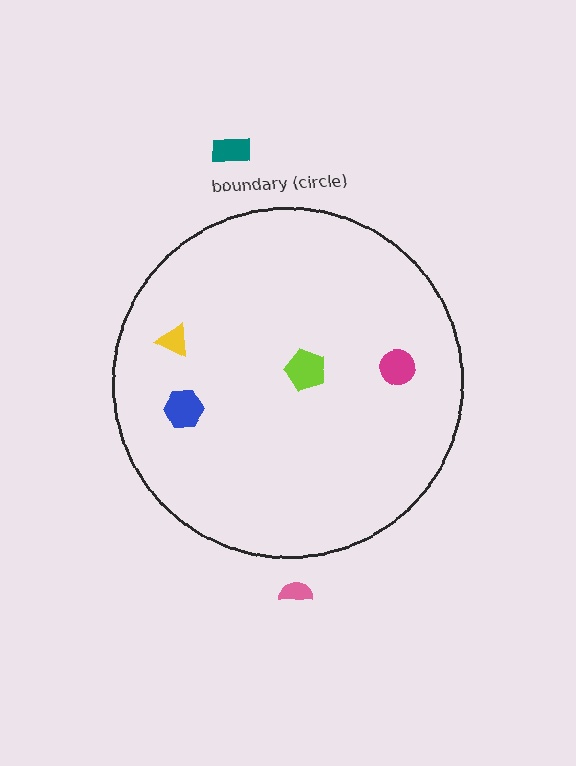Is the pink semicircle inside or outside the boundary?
Outside.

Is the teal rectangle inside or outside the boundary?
Outside.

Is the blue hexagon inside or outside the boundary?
Inside.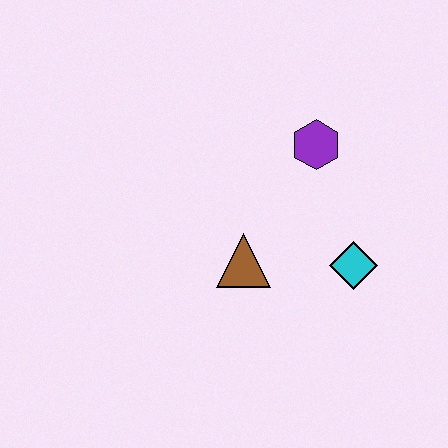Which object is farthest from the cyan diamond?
The purple hexagon is farthest from the cyan diamond.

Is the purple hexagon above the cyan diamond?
Yes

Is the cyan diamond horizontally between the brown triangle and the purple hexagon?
No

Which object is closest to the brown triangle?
The cyan diamond is closest to the brown triangle.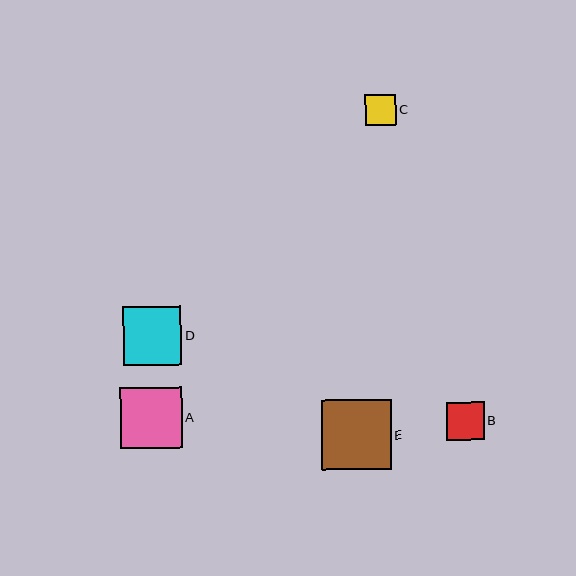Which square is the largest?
Square E is the largest with a size of approximately 70 pixels.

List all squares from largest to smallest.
From largest to smallest: E, A, D, B, C.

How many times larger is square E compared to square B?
Square E is approximately 1.9 times the size of square B.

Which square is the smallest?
Square C is the smallest with a size of approximately 31 pixels.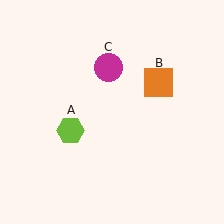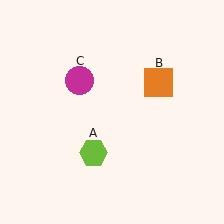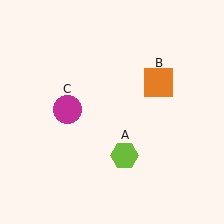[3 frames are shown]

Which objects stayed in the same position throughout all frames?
Orange square (object B) remained stationary.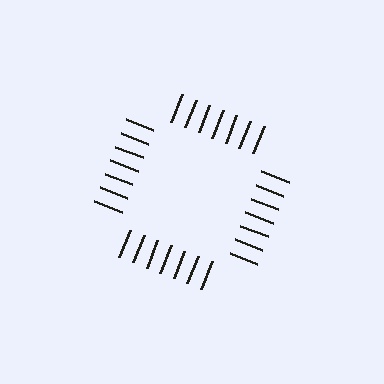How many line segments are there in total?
28 — 7 along each of the 4 edges.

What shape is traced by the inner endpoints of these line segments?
An illusory square — the line segments terminate on its edges but no continuous stroke is drawn.